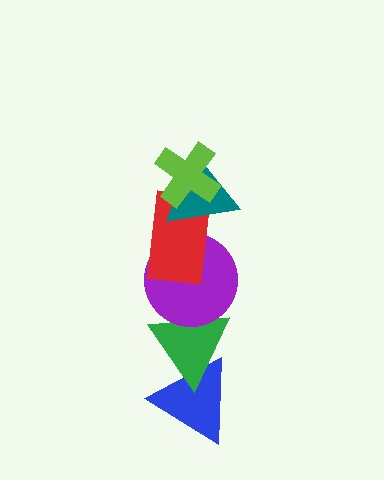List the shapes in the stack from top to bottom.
From top to bottom: the lime cross, the teal triangle, the red rectangle, the purple circle, the green triangle, the blue triangle.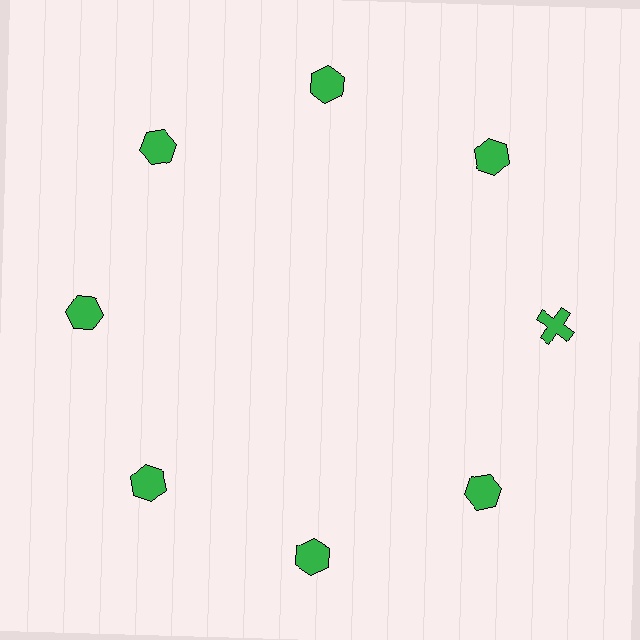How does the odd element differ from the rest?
It has a different shape: cross instead of hexagon.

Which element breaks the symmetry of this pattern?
The green cross at roughly the 3 o'clock position breaks the symmetry. All other shapes are green hexagons.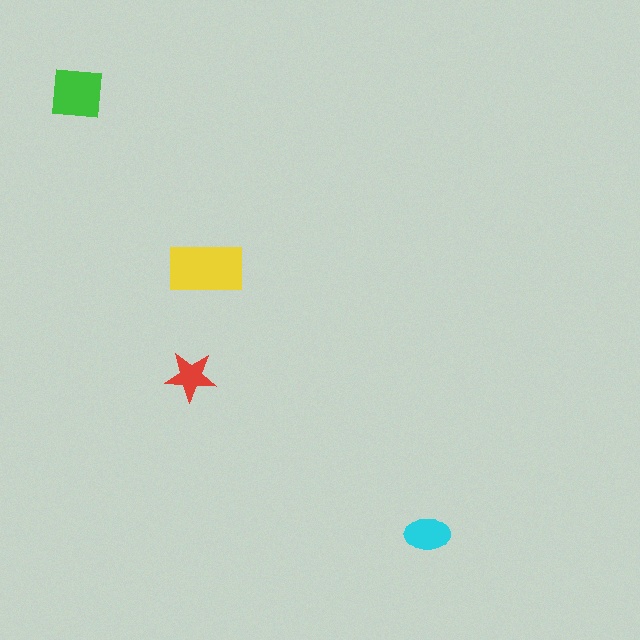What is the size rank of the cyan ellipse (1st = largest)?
3rd.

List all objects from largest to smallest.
The yellow rectangle, the green square, the cyan ellipse, the red star.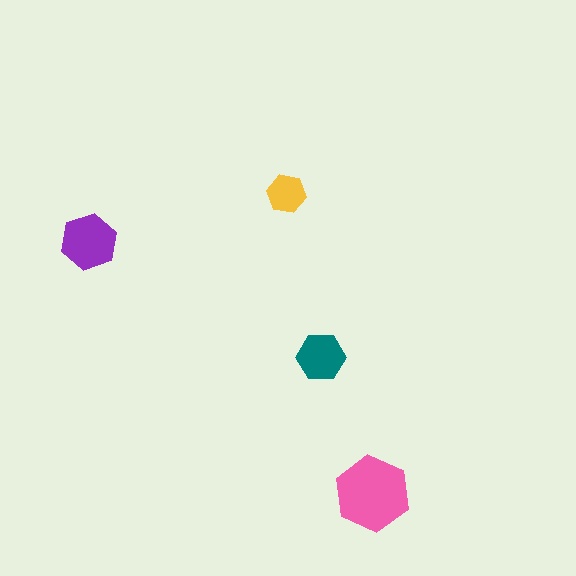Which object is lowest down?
The pink hexagon is bottommost.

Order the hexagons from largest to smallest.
the pink one, the purple one, the teal one, the yellow one.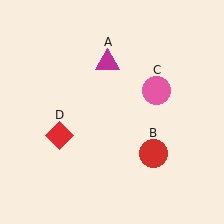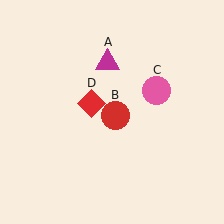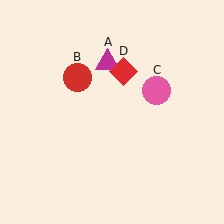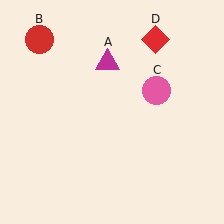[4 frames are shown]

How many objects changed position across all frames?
2 objects changed position: red circle (object B), red diamond (object D).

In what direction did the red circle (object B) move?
The red circle (object B) moved up and to the left.